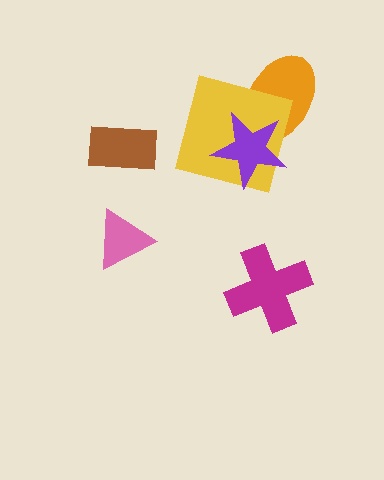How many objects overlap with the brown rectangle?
0 objects overlap with the brown rectangle.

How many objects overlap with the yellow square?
2 objects overlap with the yellow square.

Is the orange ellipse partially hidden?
Yes, it is partially covered by another shape.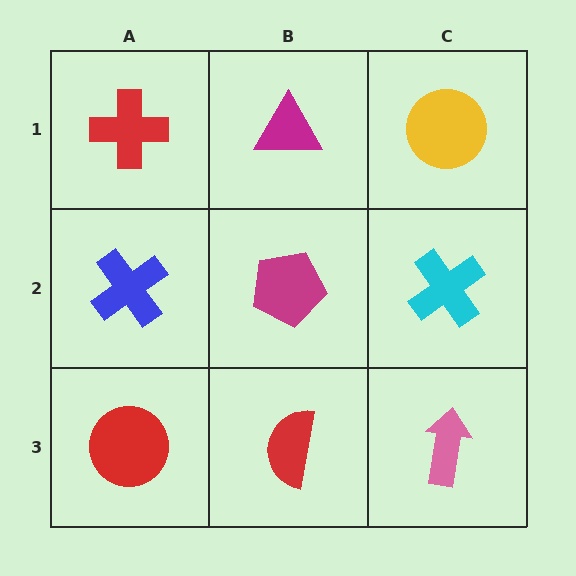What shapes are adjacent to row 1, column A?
A blue cross (row 2, column A), a magenta triangle (row 1, column B).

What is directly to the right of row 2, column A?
A magenta pentagon.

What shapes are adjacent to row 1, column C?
A cyan cross (row 2, column C), a magenta triangle (row 1, column B).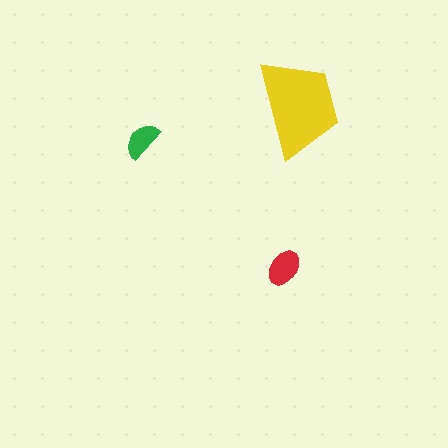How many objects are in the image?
There are 3 objects in the image.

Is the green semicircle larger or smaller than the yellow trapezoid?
Smaller.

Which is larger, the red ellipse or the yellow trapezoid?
The yellow trapezoid.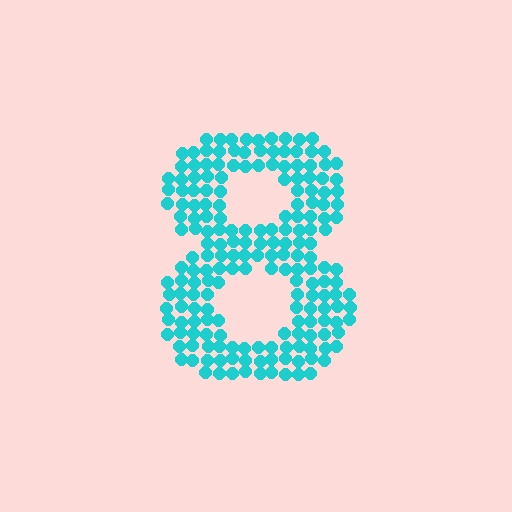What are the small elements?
The small elements are circles.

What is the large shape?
The large shape is the digit 8.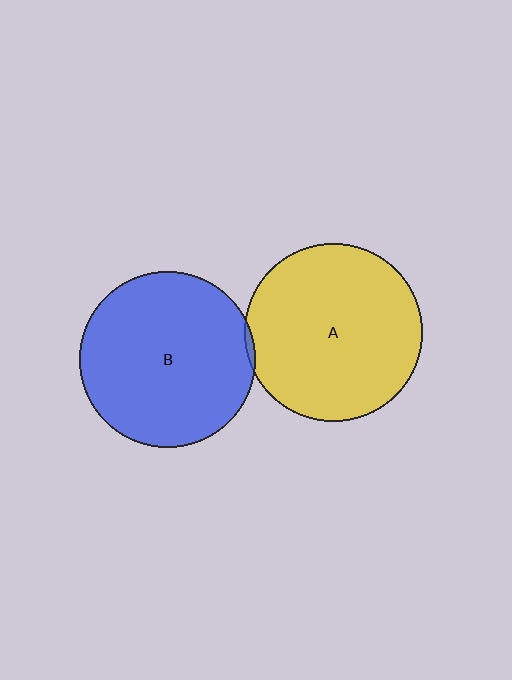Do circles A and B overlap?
Yes.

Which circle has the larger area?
Circle A (yellow).